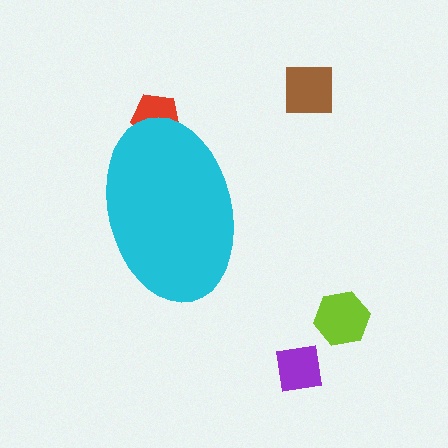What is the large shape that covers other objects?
A cyan ellipse.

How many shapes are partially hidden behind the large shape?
1 shape is partially hidden.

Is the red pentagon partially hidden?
Yes, the red pentagon is partially hidden behind the cyan ellipse.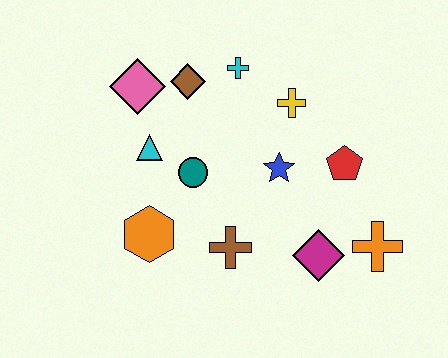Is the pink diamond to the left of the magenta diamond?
Yes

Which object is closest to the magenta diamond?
The orange cross is closest to the magenta diamond.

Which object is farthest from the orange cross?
The pink diamond is farthest from the orange cross.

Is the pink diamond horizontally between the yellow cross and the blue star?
No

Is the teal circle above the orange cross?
Yes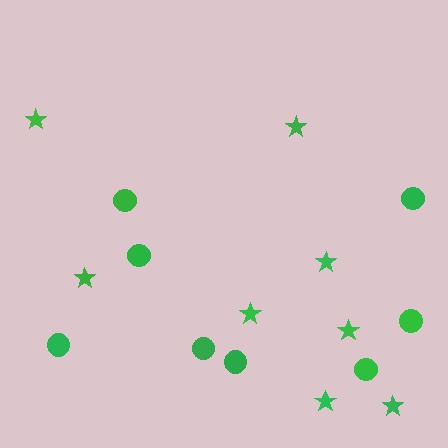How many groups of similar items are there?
There are 2 groups: one group of circles (8) and one group of stars (8).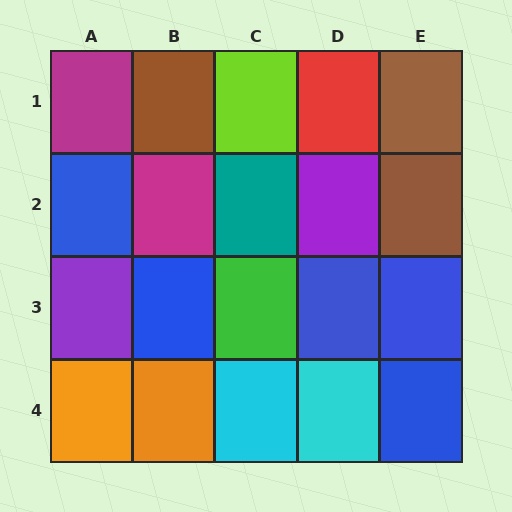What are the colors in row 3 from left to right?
Purple, blue, green, blue, blue.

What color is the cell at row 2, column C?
Teal.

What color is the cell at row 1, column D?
Red.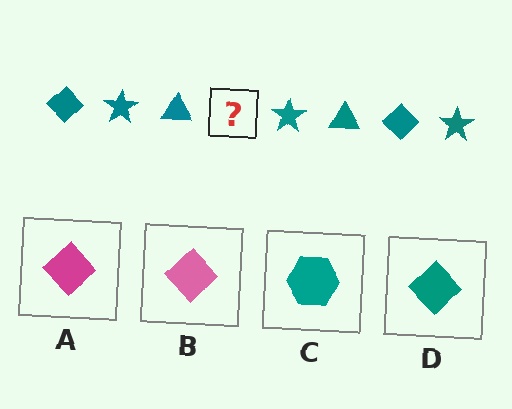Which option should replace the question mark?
Option D.